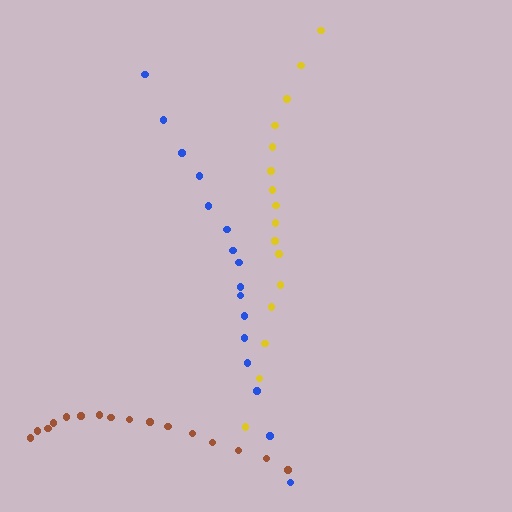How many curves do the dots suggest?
There are 3 distinct paths.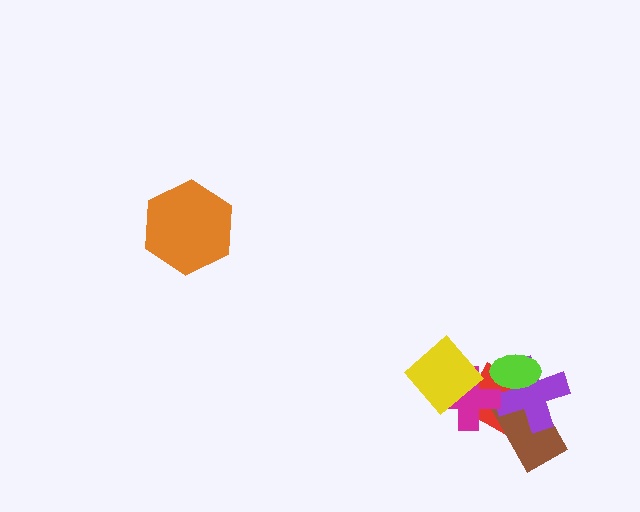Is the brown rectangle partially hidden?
Yes, it is partially covered by another shape.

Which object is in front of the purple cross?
The lime ellipse is in front of the purple cross.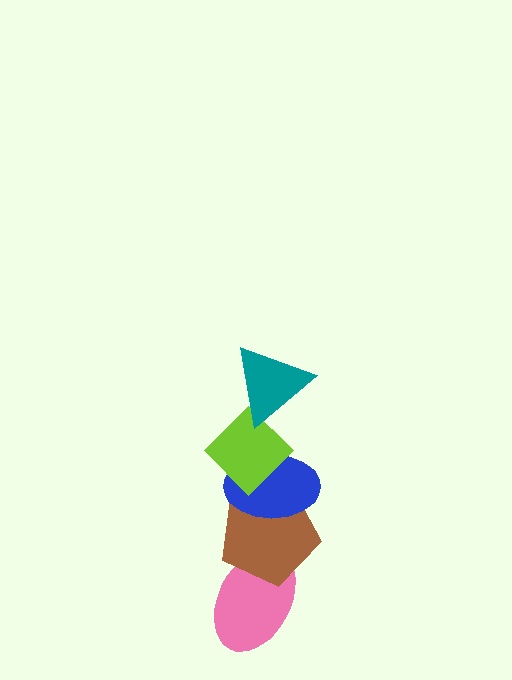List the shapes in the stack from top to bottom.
From top to bottom: the teal triangle, the lime diamond, the blue ellipse, the brown pentagon, the pink ellipse.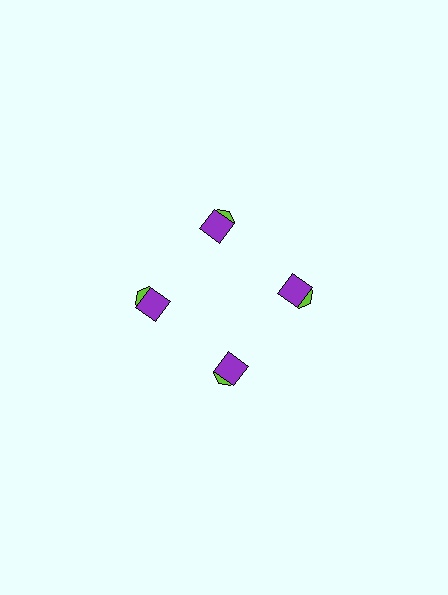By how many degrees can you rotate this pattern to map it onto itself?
The pattern maps onto itself every 90 degrees of rotation.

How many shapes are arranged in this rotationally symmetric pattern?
There are 8 shapes, arranged in 4 groups of 2.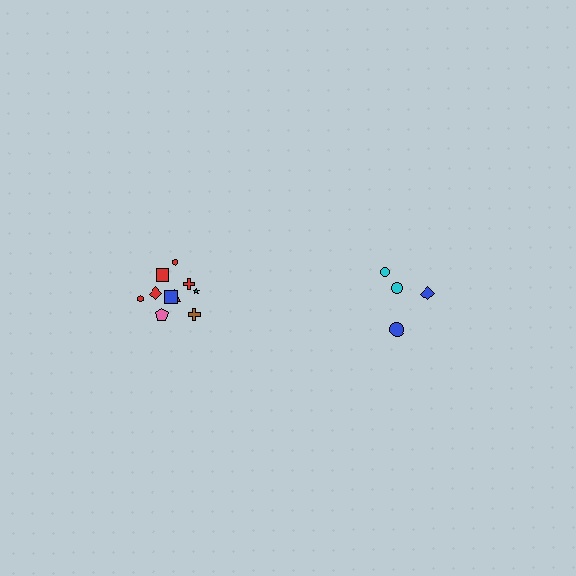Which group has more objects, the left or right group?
The left group.